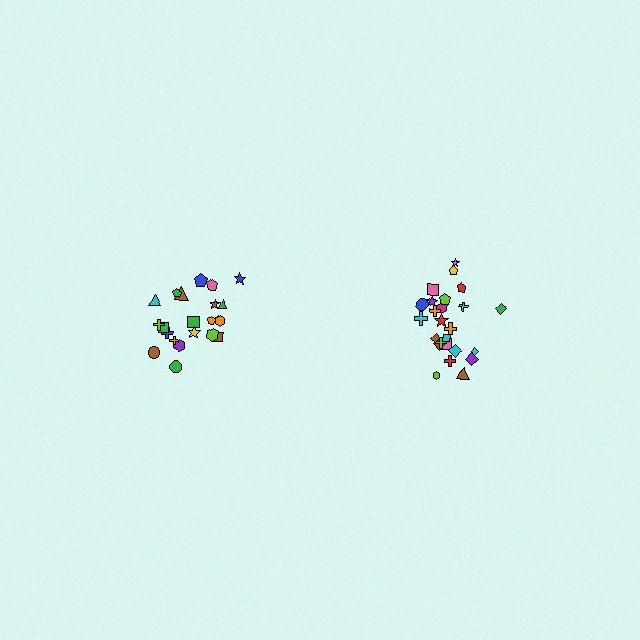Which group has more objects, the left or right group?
The right group.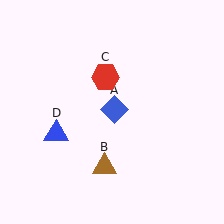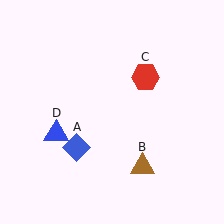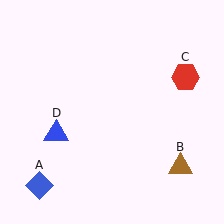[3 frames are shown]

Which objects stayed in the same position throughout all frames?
Blue triangle (object D) remained stationary.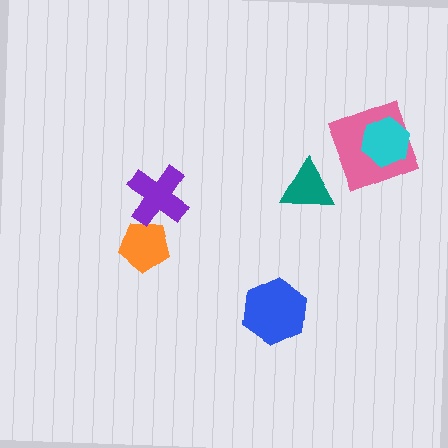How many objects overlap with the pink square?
1 object overlaps with the pink square.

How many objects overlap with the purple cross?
1 object overlaps with the purple cross.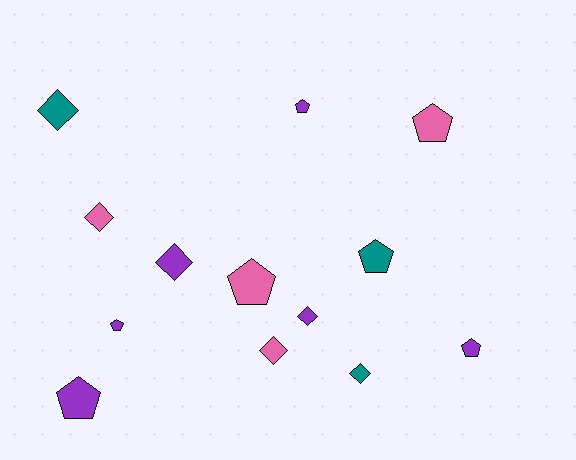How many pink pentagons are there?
There are 2 pink pentagons.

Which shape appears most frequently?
Pentagon, with 7 objects.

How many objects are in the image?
There are 13 objects.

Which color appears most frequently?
Purple, with 6 objects.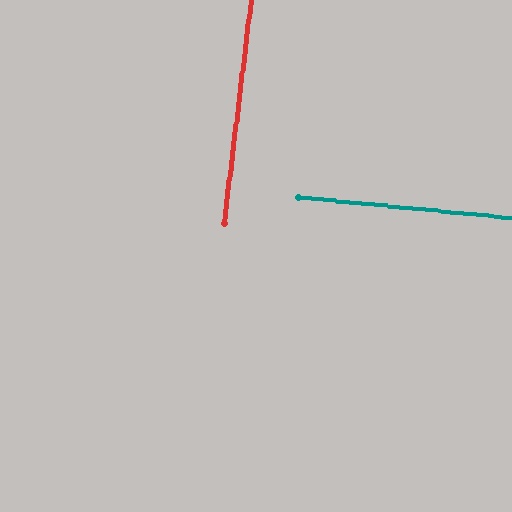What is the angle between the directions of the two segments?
Approximately 89 degrees.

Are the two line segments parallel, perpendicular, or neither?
Perpendicular — they meet at approximately 89°.